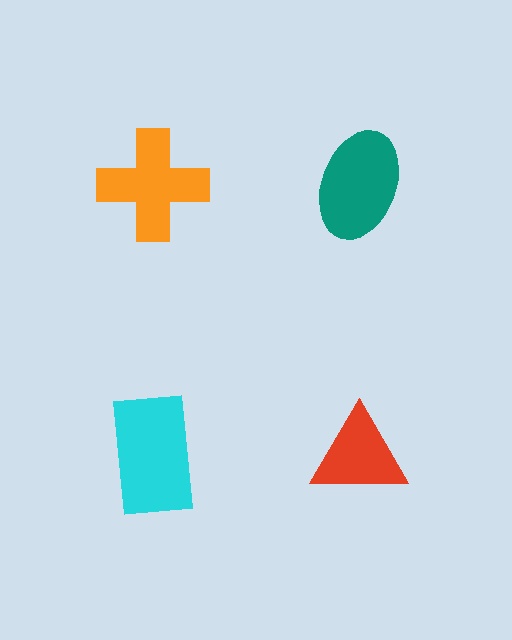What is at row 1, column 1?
An orange cross.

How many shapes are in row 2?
2 shapes.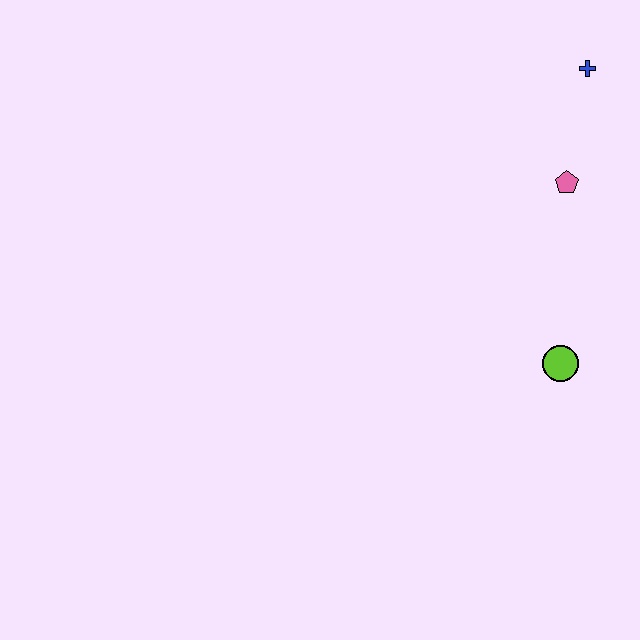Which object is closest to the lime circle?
The pink pentagon is closest to the lime circle.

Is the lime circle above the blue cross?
No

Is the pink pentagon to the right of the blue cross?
No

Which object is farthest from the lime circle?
The blue cross is farthest from the lime circle.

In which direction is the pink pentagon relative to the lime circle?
The pink pentagon is above the lime circle.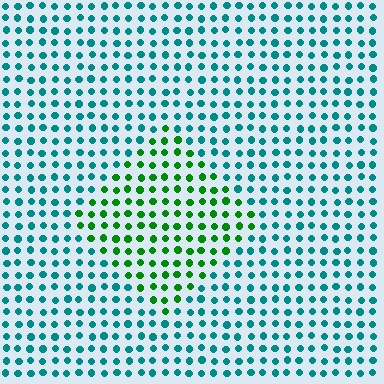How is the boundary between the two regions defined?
The boundary is defined purely by a slight shift in hue (about 53 degrees). Spacing, size, and orientation are identical on both sides.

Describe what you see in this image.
The image is filled with small teal elements in a uniform arrangement. A diamond-shaped region is visible where the elements are tinted to a slightly different hue, forming a subtle color boundary.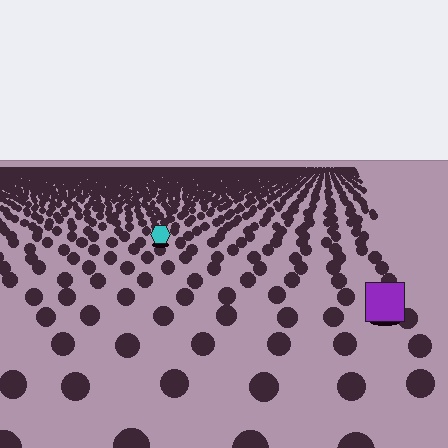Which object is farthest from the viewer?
The cyan hexagon is farthest from the viewer. It appears smaller and the ground texture around it is denser.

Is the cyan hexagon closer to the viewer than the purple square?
No. The purple square is closer — you can tell from the texture gradient: the ground texture is coarser near it.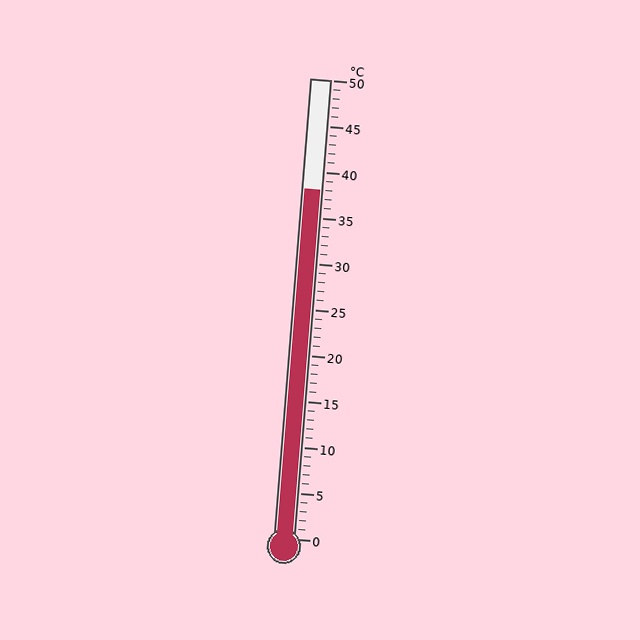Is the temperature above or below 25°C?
The temperature is above 25°C.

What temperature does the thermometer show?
The thermometer shows approximately 38°C.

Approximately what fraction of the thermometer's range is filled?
The thermometer is filled to approximately 75% of its range.